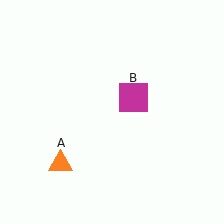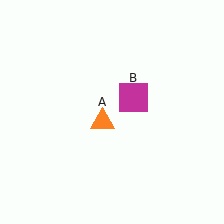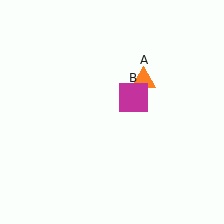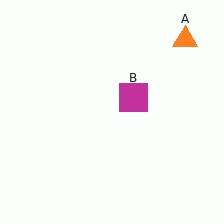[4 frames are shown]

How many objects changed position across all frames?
1 object changed position: orange triangle (object A).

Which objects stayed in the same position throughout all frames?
Magenta square (object B) remained stationary.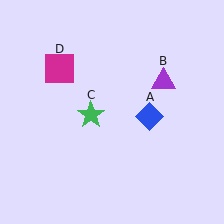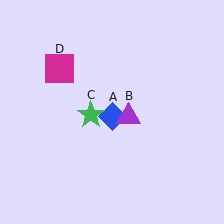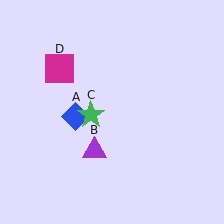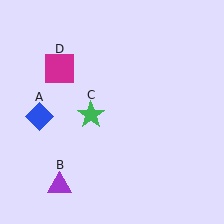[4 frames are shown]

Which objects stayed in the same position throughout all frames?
Green star (object C) and magenta square (object D) remained stationary.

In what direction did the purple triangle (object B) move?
The purple triangle (object B) moved down and to the left.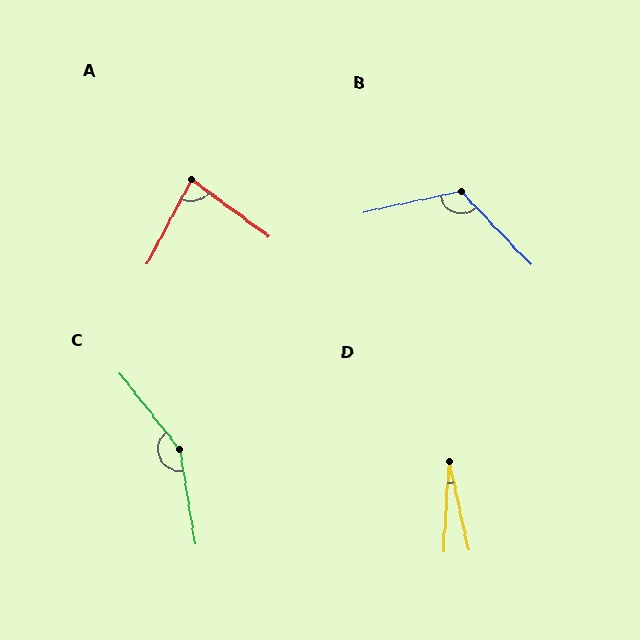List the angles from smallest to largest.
D (16°), A (81°), B (121°), C (151°).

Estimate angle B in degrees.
Approximately 121 degrees.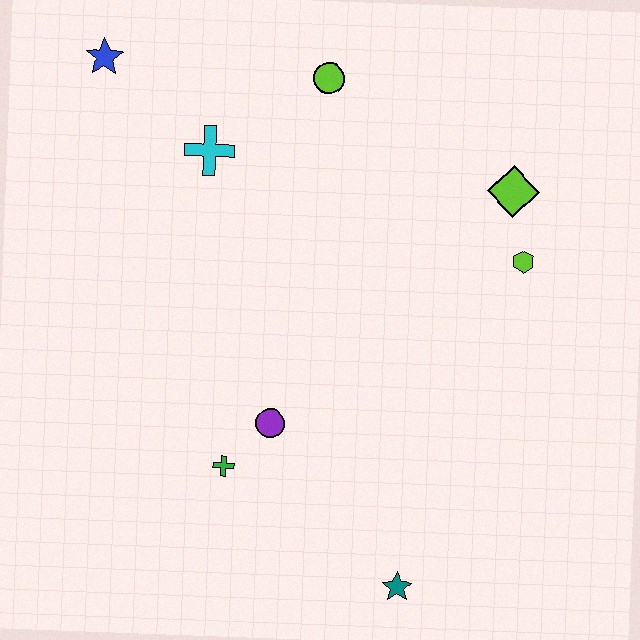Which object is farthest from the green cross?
The blue star is farthest from the green cross.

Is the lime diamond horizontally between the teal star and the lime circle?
No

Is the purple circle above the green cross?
Yes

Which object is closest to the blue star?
The cyan cross is closest to the blue star.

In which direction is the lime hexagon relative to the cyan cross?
The lime hexagon is to the right of the cyan cross.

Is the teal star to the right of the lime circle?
Yes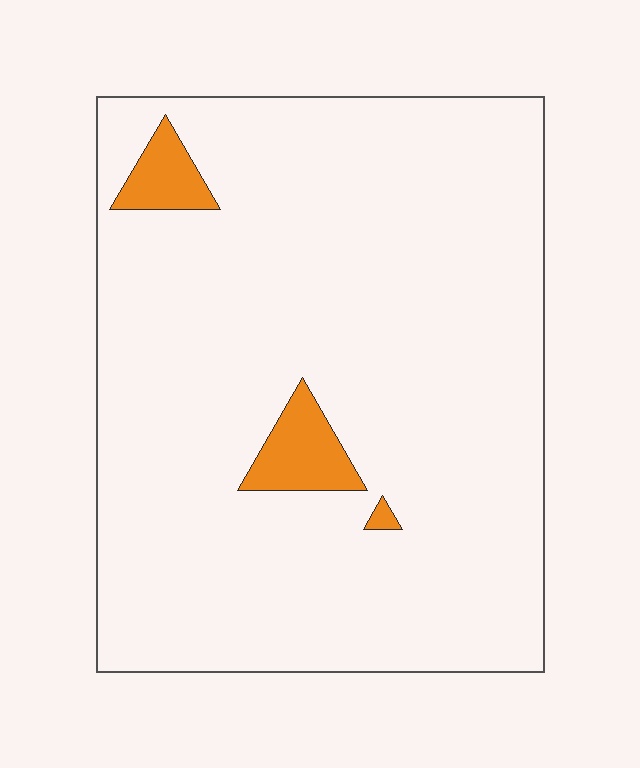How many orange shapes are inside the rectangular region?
3.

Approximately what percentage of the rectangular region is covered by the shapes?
Approximately 5%.